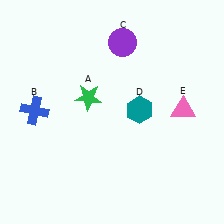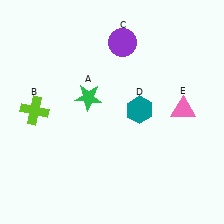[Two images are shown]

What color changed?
The cross (B) changed from blue in Image 1 to lime in Image 2.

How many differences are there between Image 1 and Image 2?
There is 1 difference between the two images.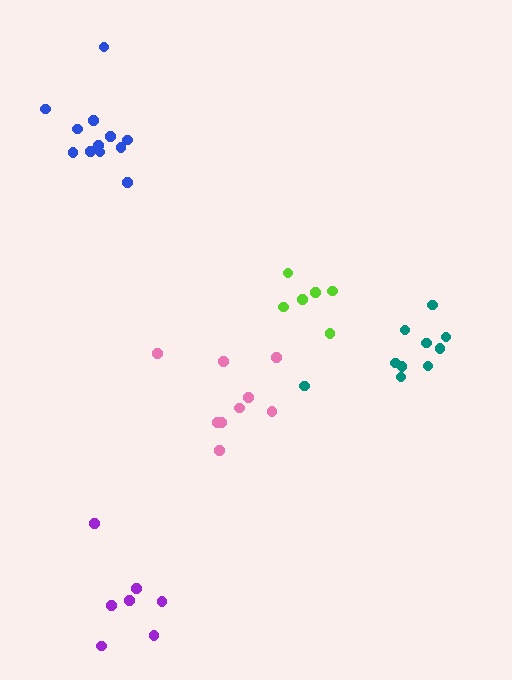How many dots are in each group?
Group 1: 7 dots, Group 2: 6 dots, Group 3: 12 dots, Group 4: 10 dots, Group 5: 10 dots (45 total).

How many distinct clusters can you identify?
There are 5 distinct clusters.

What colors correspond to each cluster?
The clusters are colored: purple, lime, blue, pink, teal.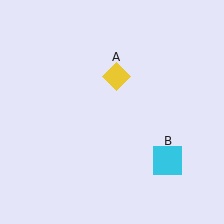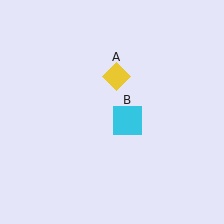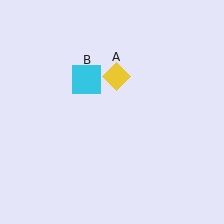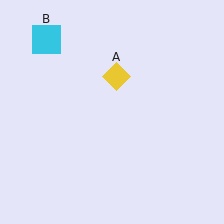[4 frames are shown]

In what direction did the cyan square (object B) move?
The cyan square (object B) moved up and to the left.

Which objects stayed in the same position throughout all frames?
Yellow diamond (object A) remained stationary.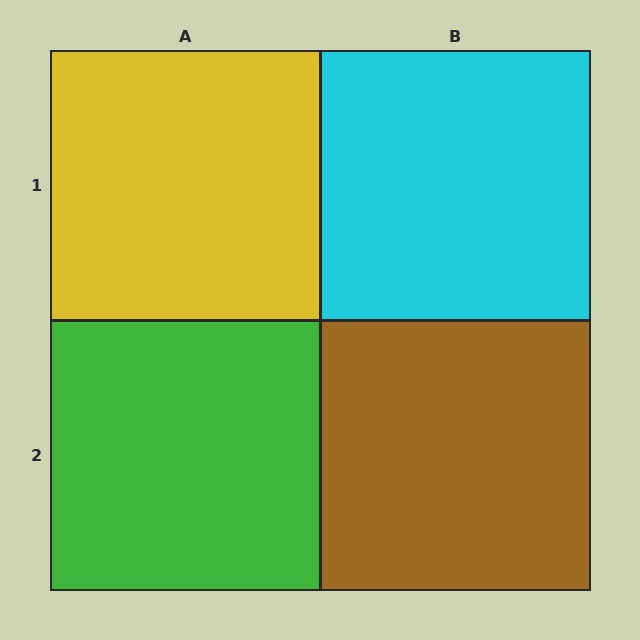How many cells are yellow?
1 cell is yellow.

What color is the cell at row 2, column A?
Green.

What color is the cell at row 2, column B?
Brown.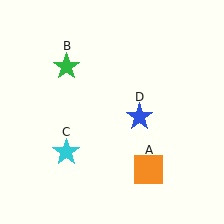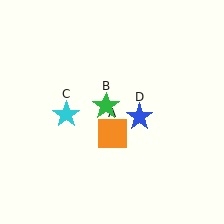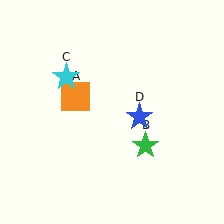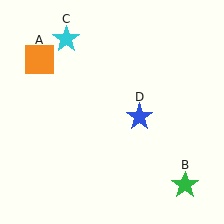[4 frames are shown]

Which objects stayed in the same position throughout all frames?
Blue star (object D) remained stationary.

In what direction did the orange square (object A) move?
The orange square (object A) moved up and to the left.